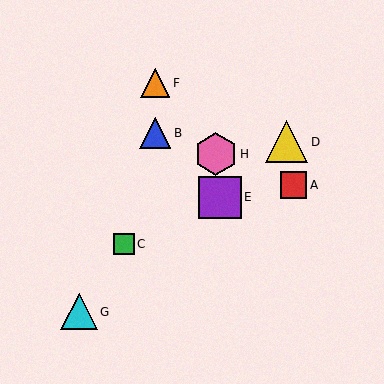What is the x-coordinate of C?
Object C is at x≈124.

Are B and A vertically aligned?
No, B is at x≈155 and A is at x≈294.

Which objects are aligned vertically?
Objects B, F are aligned vertically.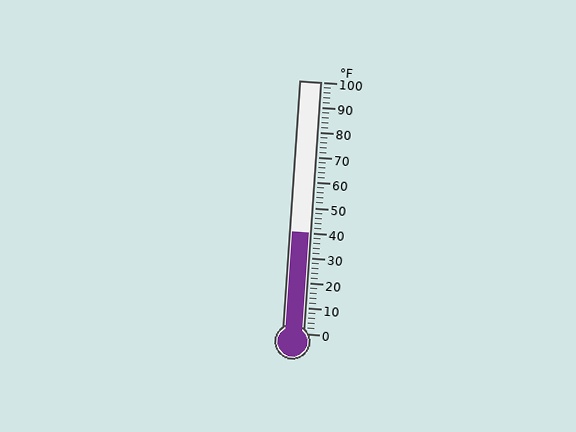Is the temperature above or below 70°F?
The temperature is below 70°F.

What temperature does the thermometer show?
The thermometer shows approximately 40°F.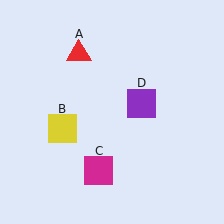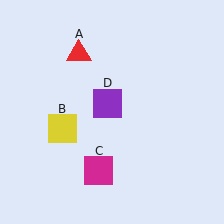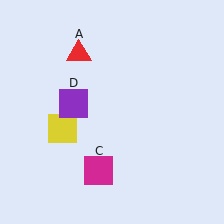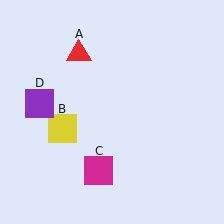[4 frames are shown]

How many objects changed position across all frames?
1 object changed position: purple square (object D).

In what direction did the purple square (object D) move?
The purple square (object D) moved left.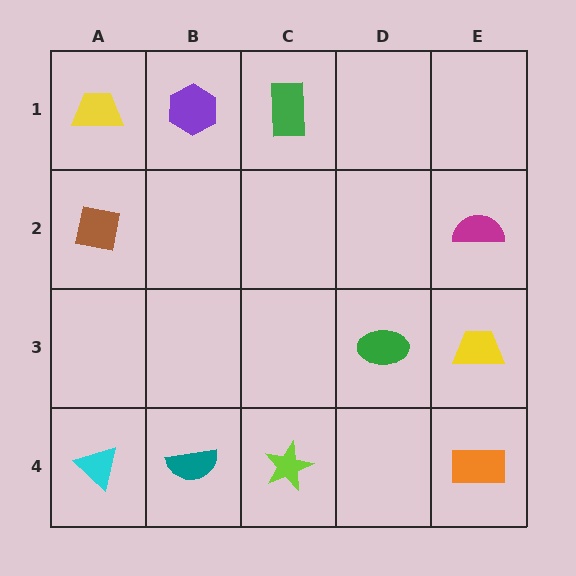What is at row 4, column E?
An orange rectangle.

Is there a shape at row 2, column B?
No, that cell is empty.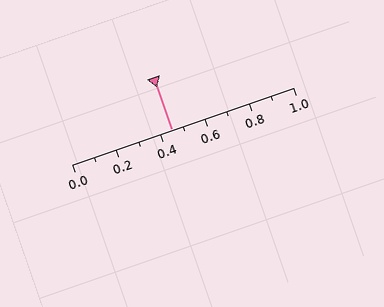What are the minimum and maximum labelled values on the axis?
The axis runs from 0.0 to 1.0.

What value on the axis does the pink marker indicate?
The marker indicates approximately 0.45.